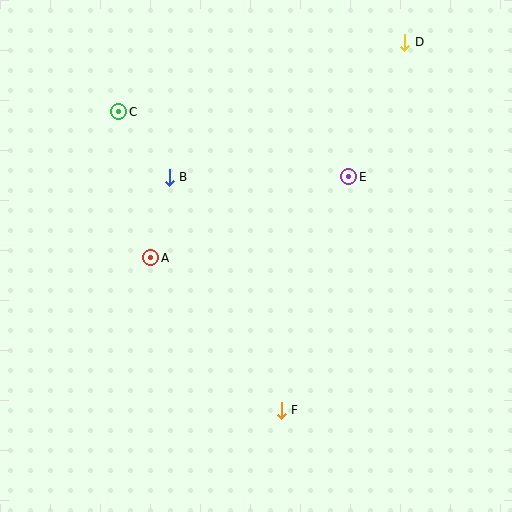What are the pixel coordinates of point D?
Point D is at (405, 42).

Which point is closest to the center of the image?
Point A at (151, 258) is closest to the center.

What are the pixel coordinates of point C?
Point C is at (119, 112).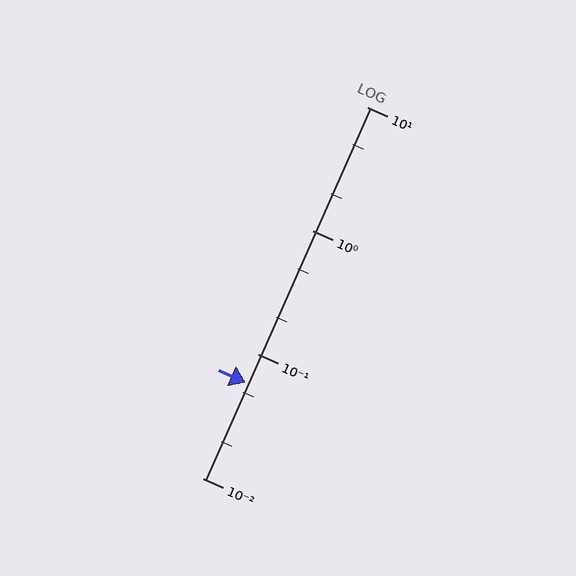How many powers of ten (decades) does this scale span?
The scale spans 3 decades, from 0.01 to 10.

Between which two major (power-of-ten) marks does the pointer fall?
The pointer is between 0.01 and 0.1.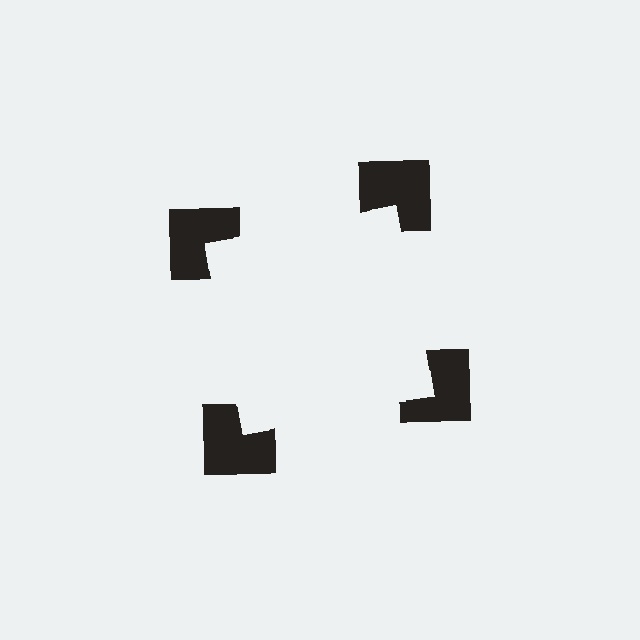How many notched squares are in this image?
There are 4 — one at each vertex of the illusory square.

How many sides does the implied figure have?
4 sides.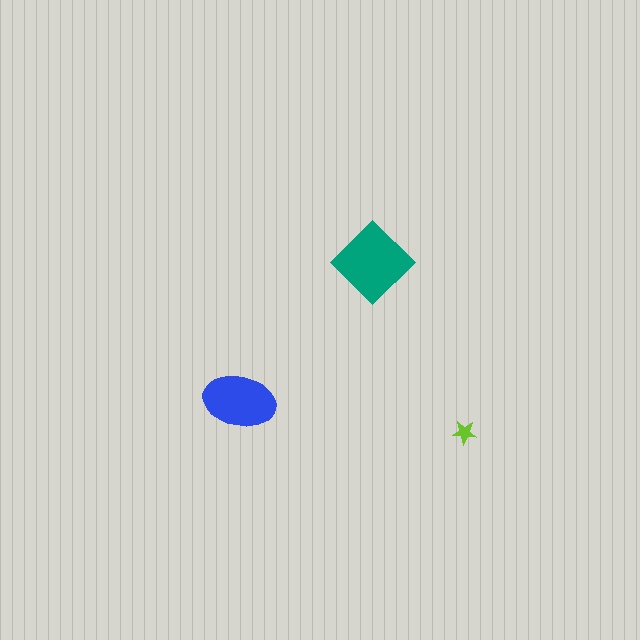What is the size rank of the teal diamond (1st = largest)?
1st.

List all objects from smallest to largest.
The lime star, the blue ellipse, the teal diamond.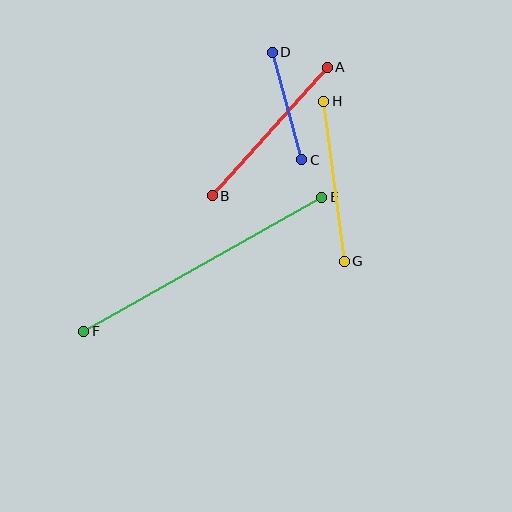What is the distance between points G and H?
The distance is approximately 161 pixels.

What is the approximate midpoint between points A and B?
The midpoint is at approximately (270, 131) pixels.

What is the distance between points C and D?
The distance is approximately 112 pixels.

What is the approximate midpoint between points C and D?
The midpoint is at approximately (287, 106) pixels.